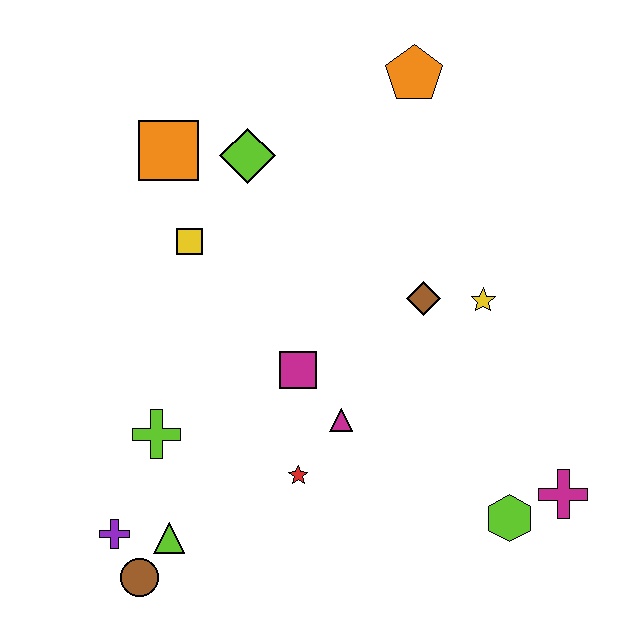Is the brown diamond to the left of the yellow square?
No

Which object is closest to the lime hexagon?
The magenta cross is closest to the lime hexagon.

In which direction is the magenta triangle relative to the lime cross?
The magenta triangle is to the right of the lime cross.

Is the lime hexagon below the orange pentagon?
Yes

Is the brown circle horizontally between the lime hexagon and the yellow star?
No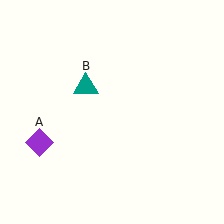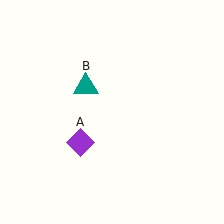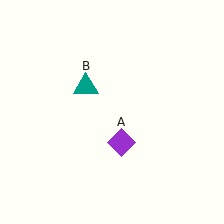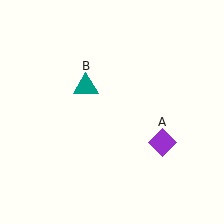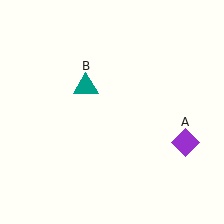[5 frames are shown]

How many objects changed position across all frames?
1 object changed position: purple diamond (object A).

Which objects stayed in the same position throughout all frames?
Teal triangle (object B) remained stationary.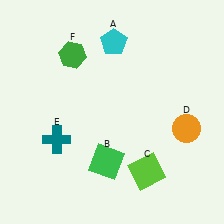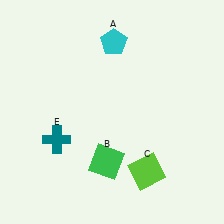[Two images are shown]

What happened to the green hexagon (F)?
The green hexagon (F) was removed in Image 2. It was in the top-left area of Image 1.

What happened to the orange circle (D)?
The orange circle (D) was removed in Image 2. It was in the bottom-right area of Image 1.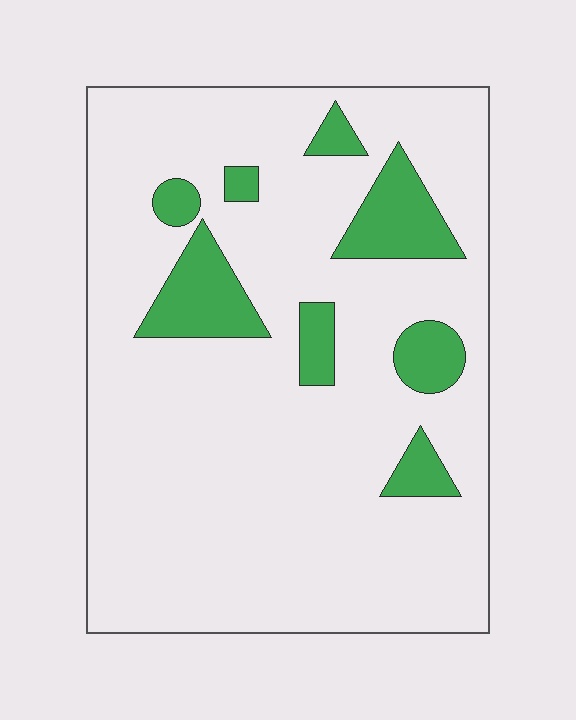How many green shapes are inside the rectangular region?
8.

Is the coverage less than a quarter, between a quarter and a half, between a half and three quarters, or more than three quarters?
Less than a quarter.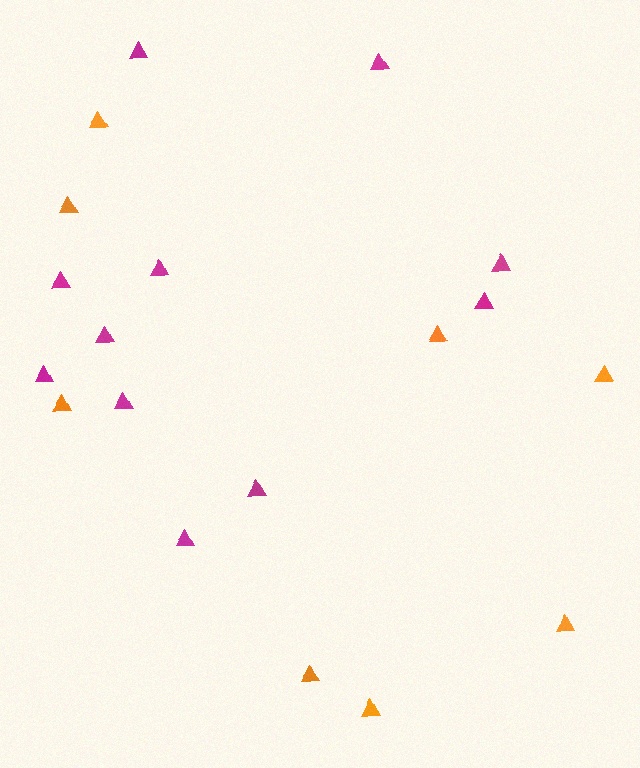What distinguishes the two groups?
There are 2 groups: one group of orange triangles (8) and one group of magenta triangles (11).